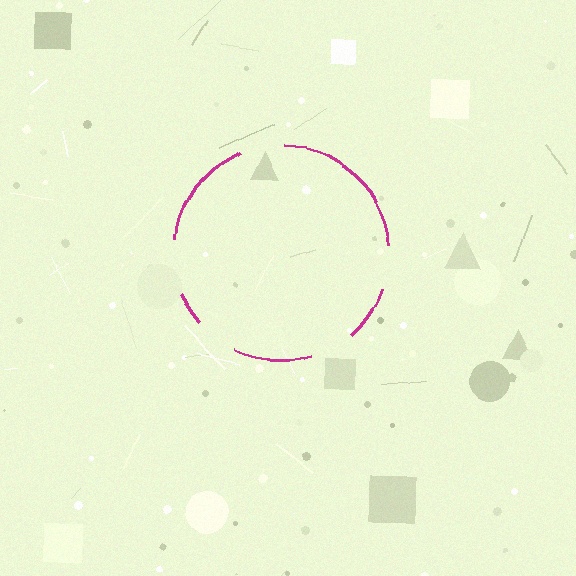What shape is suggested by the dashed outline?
The dashed outline suggests a circle.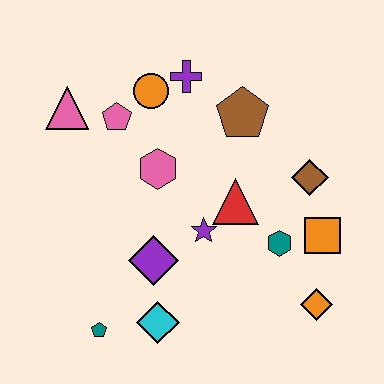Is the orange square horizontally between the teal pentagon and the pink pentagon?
No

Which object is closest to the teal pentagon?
The cyan diamond is closest to the teal pentagon.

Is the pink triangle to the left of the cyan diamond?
Yes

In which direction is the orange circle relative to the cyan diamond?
The orange circle is above the cyan diamond.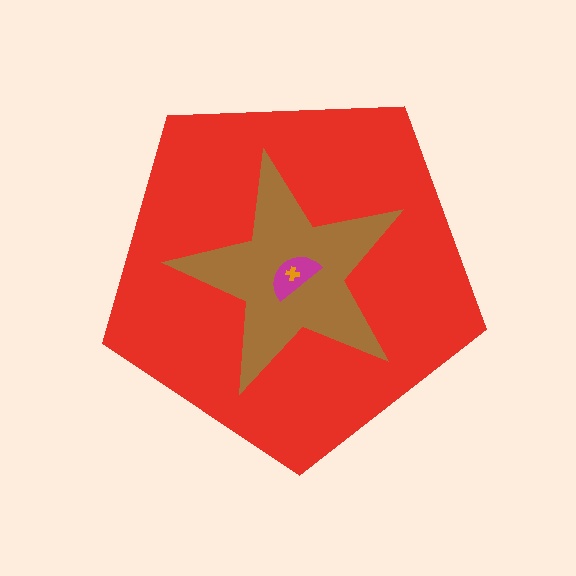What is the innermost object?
The orange cross.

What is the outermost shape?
The red pentagon.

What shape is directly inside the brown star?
The magenta semicircle.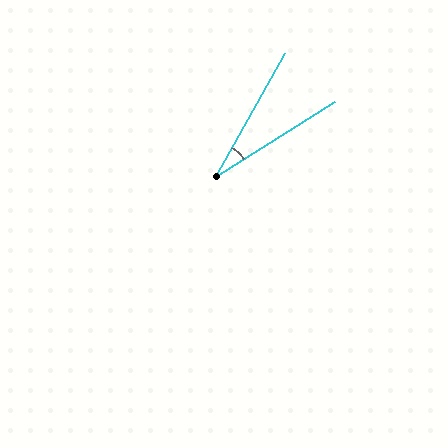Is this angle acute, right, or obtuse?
It is acute.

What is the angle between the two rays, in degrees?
Approximately 29 degrees.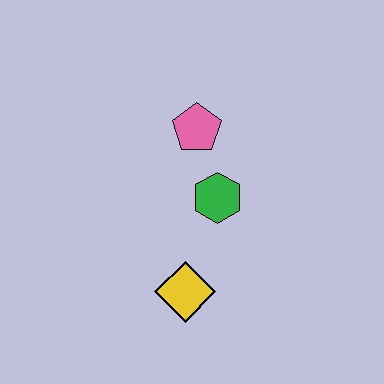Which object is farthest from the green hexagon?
The yellow diamond is farthest from the green hexagon.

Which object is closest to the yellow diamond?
The green hexagon is closest to the yellow diamond.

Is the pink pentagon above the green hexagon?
Yes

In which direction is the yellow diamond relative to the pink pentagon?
The yellow diamond is below the pink pentagon.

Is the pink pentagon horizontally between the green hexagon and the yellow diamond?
Yes